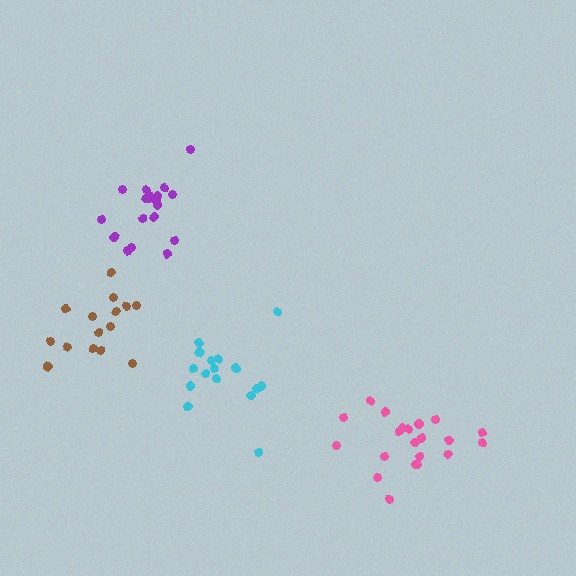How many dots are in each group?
Group 1: 16 dots, Group 2: 19 dots, Group 3: 21 dots, Group 4: 15 dots (71 total).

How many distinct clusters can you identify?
There are 4 distinct clusters.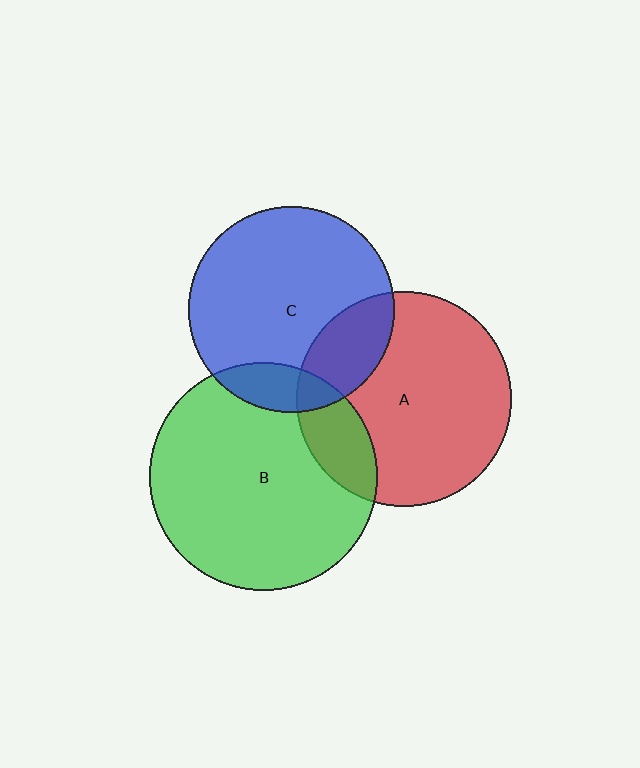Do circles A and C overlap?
Yes.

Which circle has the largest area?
Circle B (green).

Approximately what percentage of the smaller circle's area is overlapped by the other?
Approximately 20%.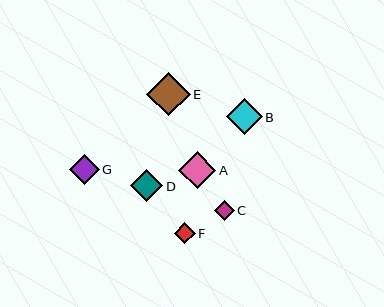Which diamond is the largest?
Diamond E is the largest with a size of approximately 44 pixels.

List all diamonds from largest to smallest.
From largest to smallest: E, A, B, D, G, F, C.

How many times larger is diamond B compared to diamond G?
Diamond B is approximately 1.2 times the size of diamond G.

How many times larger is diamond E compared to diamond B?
Diamond E is approximately 1.2 times the size of diamond B.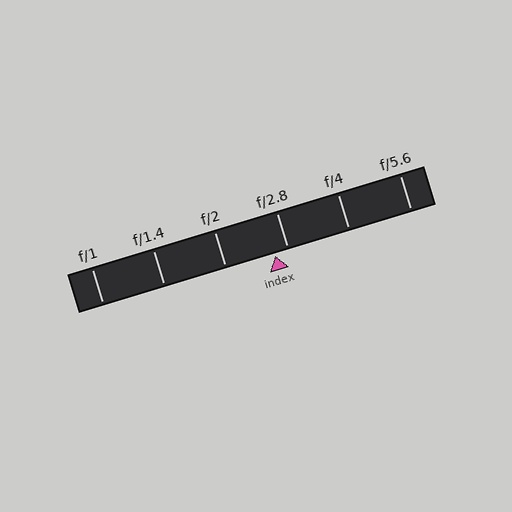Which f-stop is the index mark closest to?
The index mark is closest to f/2.8.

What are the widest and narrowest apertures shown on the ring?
The widest aperture shown is f/1 and the narrowest is f/5.6.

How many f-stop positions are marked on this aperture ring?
There are 6 f-stop positions marked.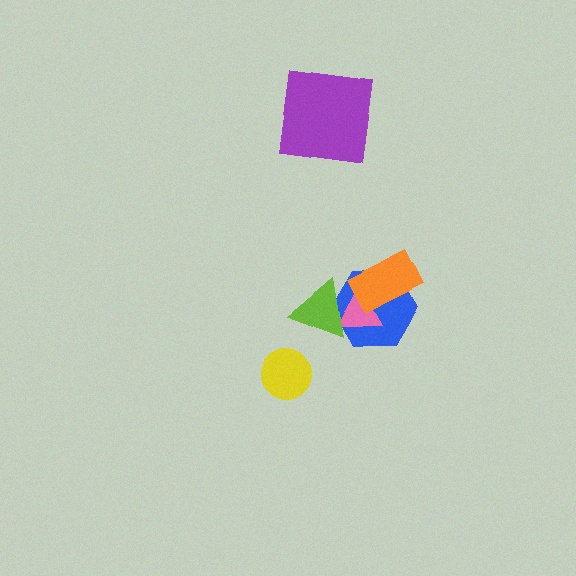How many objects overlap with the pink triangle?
3 objects overlap with the pink triangle.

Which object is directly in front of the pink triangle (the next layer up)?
The lime triangle is directly in front of the pink triangle.